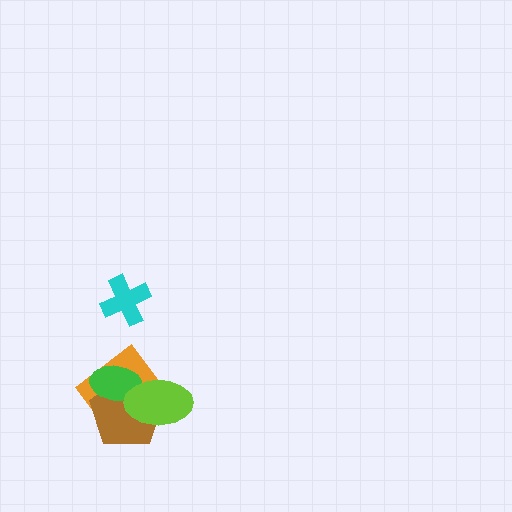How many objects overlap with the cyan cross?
0 objects overlap with the cyan cross.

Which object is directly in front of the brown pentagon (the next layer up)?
The green ellipse is directly in front of the brown pentagon.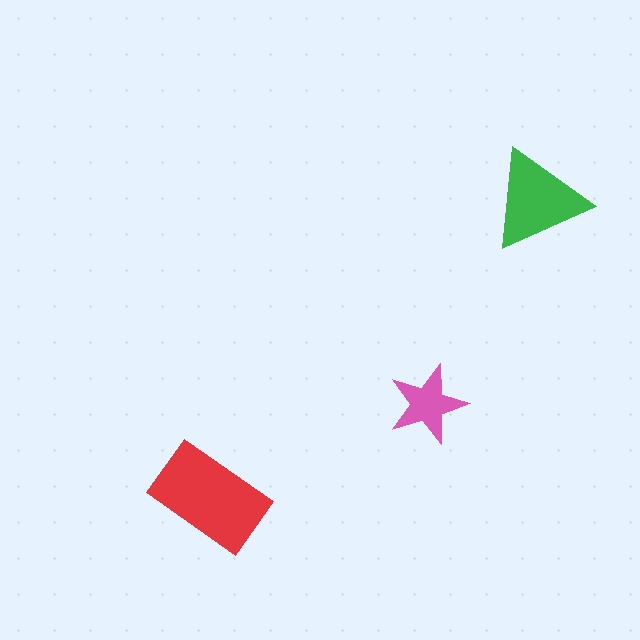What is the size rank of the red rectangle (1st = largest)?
1st.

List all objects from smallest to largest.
The pink star, the green triangle, the red rectangle.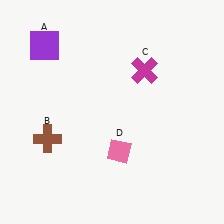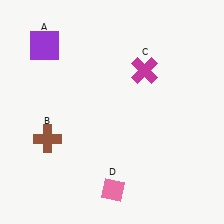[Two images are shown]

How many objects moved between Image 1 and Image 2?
1 object moved between the two images.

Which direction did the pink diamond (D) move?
The pink diamond (D) moved down.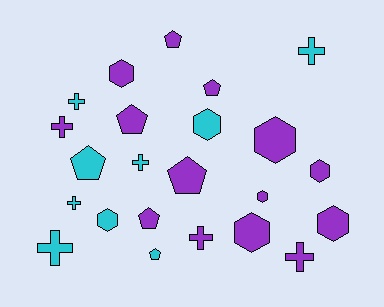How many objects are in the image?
There are 23 objects.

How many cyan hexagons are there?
There are 2 cyan hexagons.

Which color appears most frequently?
Purple, with 14 objects.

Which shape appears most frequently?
Hexagon, with 8 objects.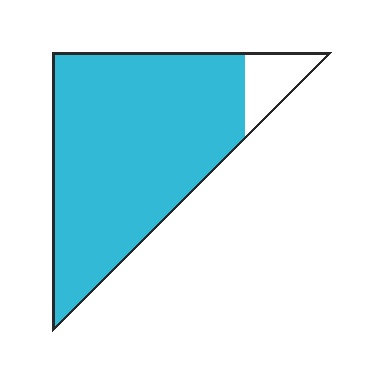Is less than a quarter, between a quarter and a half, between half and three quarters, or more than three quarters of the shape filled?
More than three quarters.